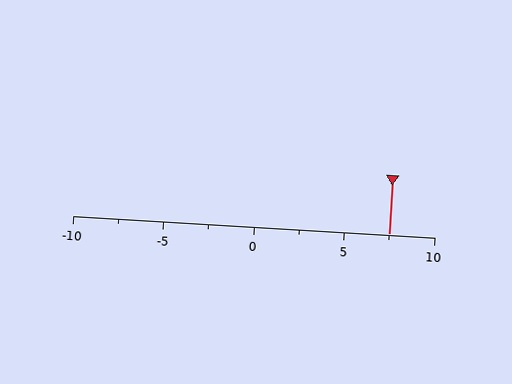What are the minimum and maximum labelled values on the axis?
The axis runs from -10 to 10.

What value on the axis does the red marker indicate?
The marker indicates approximately 7.5.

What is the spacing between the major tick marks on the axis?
The major ticks are spaced 5 apart.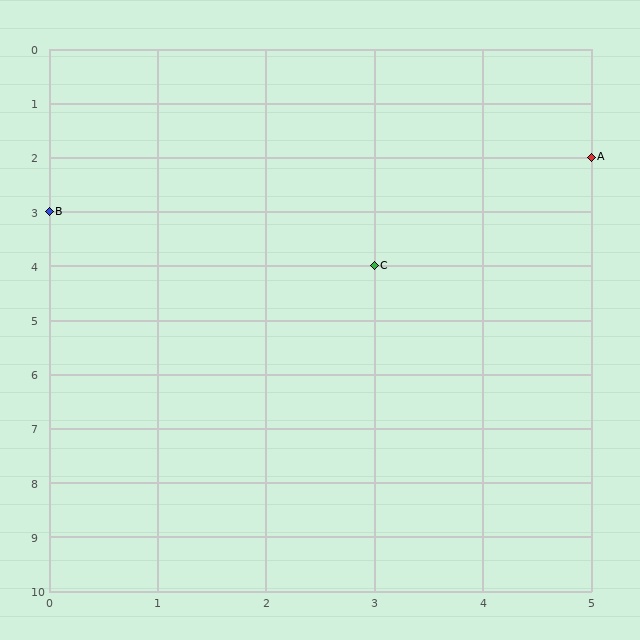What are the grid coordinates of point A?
Point A is at grid coordinates (5, 2).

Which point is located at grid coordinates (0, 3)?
Point B is at (0, 3).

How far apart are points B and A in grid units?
Points B and A are 5 columns and 1 row apart (about 5.1 grid units diagonally).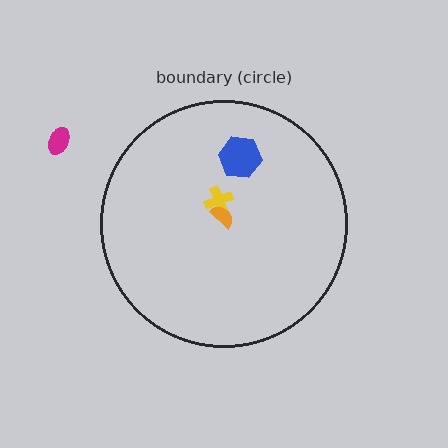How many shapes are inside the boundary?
3 inside, 1 outside.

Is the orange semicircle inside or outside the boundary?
Inside.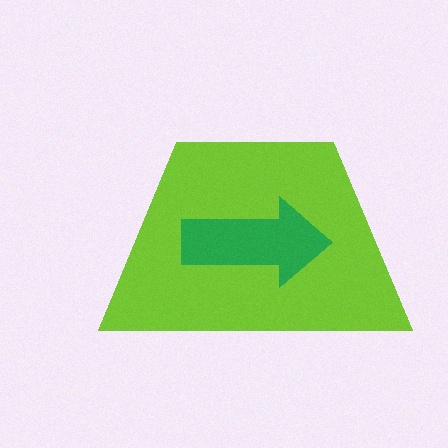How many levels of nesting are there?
2.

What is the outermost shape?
The lime trapezoid.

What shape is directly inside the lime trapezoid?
The green arrow.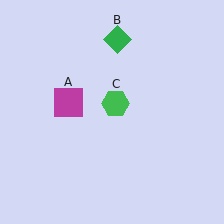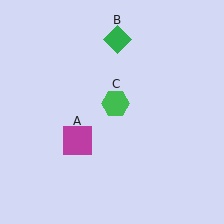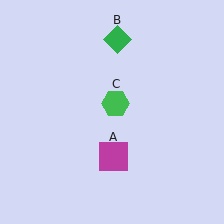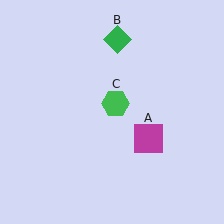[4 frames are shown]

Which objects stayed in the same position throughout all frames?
Green diamond (object B) and green hexagon (object C) remained stationary.